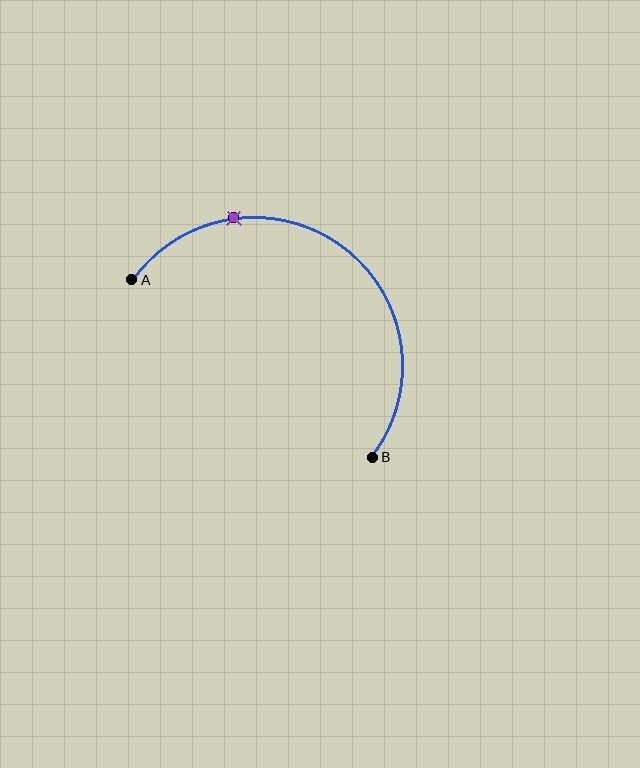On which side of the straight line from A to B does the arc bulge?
The arc bulges above and to the right of the straight line connecting A and B.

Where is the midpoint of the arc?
The arc midpoint is the point on the curve farthest from the straight line joining A and B. It sits above and to the right of that line.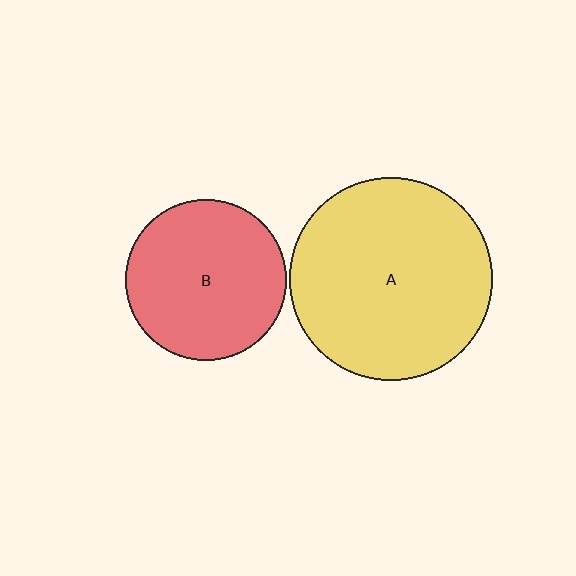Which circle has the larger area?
Circle A (yellow).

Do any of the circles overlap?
No, none of the circles overlap.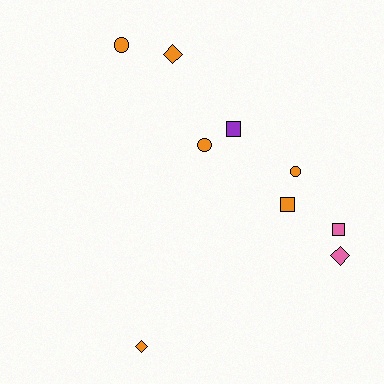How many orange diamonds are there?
There are 2 orange diamonds.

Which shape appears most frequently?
Diamond, with 3 objects.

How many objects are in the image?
There are 9 objects.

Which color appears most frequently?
Orange, with 6 objects.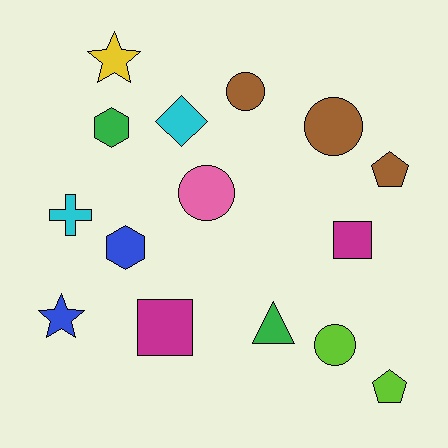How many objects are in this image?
There are 15 objects.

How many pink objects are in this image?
There is 1 pink object.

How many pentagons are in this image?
There are 2 pentagons.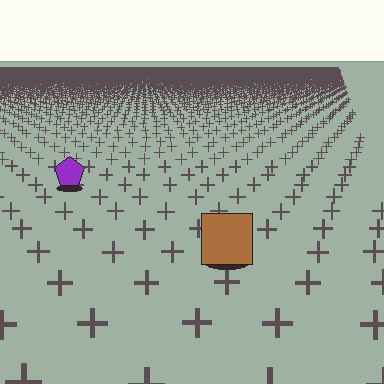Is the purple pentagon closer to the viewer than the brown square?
No. The brown square is closer — you can tell from the texture gradient: the ground texture is coarser near it.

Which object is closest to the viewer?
The brown square is closest. The texture marks near it are larger and more spread out.